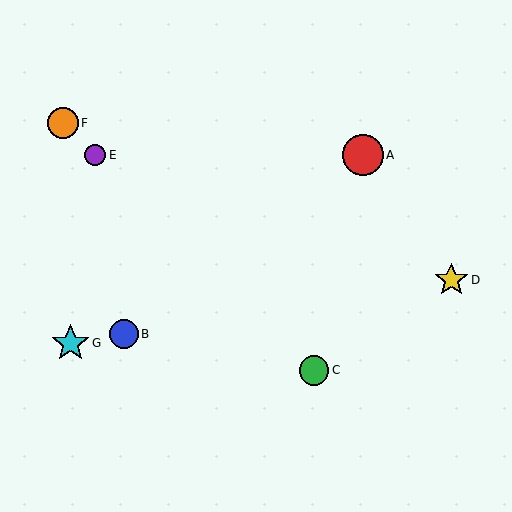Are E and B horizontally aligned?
No, E is at y≈155 and B is at y≈334.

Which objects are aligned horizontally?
Objects A, E are aligned horizontally.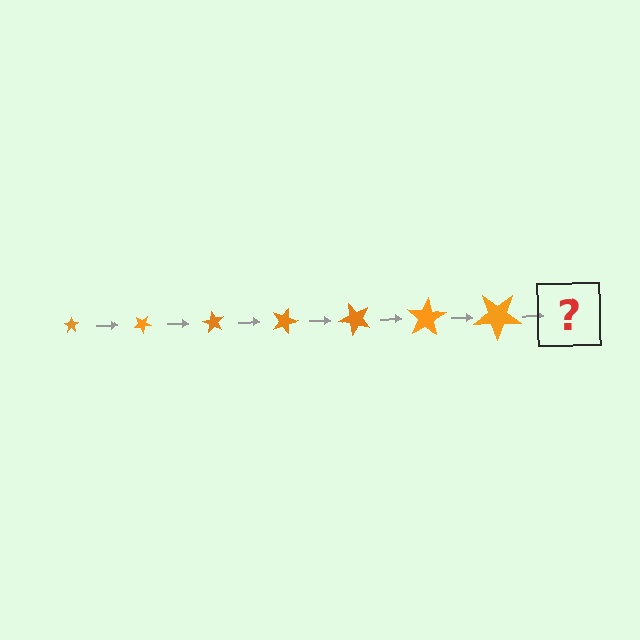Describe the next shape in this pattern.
It should be a star, larger than the previous one and rotated 210 degrees from the start.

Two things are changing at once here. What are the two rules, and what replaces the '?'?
The two rules are that the star grows larger each step and it rotates 30 degrees each step. The '?' should be a star, larger than the previous one and rotated 210 degrees from the start.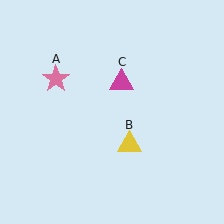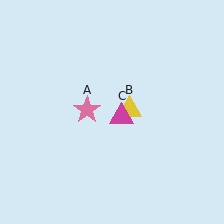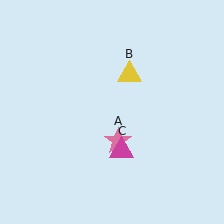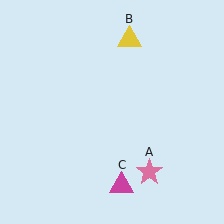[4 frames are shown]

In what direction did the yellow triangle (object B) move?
The yellow triangle (object B) moved up.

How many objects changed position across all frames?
3 objects changed position: pink star (object A), yellow triangle (object B), magenta triangle (object C).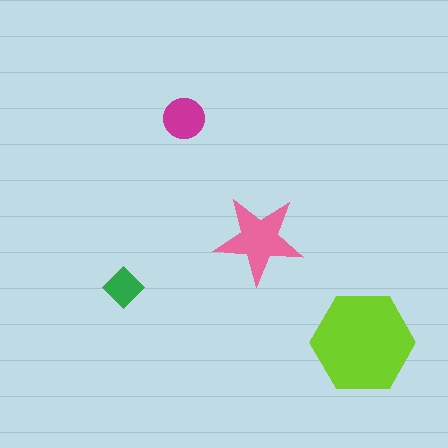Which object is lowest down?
The lime hexagon is bottommost.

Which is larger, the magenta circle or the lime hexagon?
The lime hexagon.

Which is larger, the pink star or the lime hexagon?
The lime hexagon.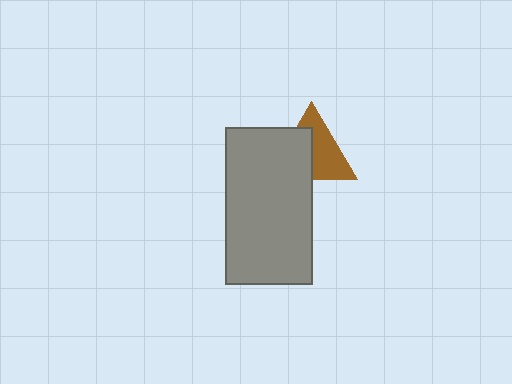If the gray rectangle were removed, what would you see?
You would see the complete brown triangle.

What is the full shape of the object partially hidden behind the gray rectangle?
The partially hidden object is a brown triangle.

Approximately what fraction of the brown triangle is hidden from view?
Roughly 47% of the brown triangle is hidden behind the gray rectangle.